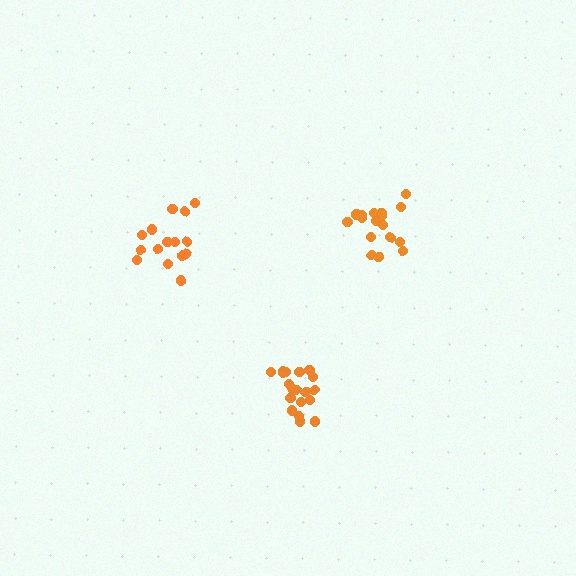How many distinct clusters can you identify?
There are 3 distinct clusters.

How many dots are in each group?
Group 1: 17 dots, Group 2: 19 dots, Group 3: 15 dots (51 total).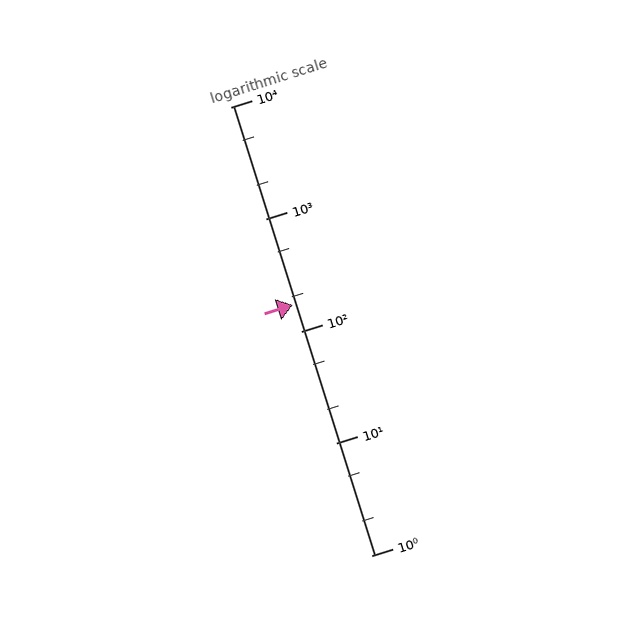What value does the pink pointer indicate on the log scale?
The pointer indicates approximately 170.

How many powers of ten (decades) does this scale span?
The scale spans 4 decades, from 1 to 10000.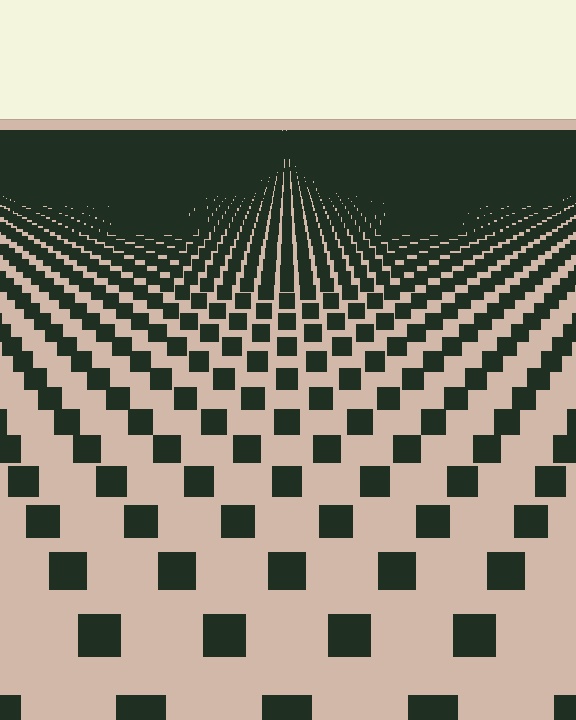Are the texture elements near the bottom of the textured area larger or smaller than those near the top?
Larger. Near the bottom, elements are closer to the viewer and appear at a bigger on-screen size.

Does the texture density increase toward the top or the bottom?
Density increases toward the top.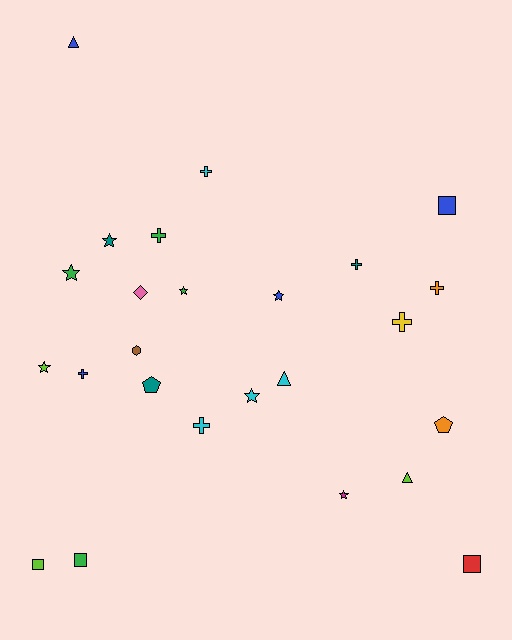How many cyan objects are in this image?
There are 4 cyan objects.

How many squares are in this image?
There are 4 squares.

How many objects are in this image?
There are 25 objects.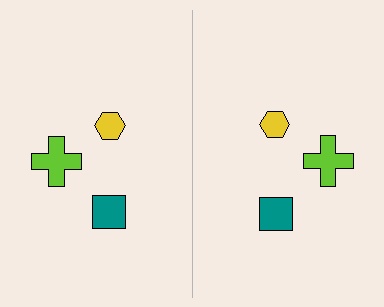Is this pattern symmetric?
Yes, this pattern has bilateral (reflection) symmetry.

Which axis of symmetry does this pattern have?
The pattern has a vertical axis of symmetry running through the center of the image.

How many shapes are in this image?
There are 6 shapes in this image.